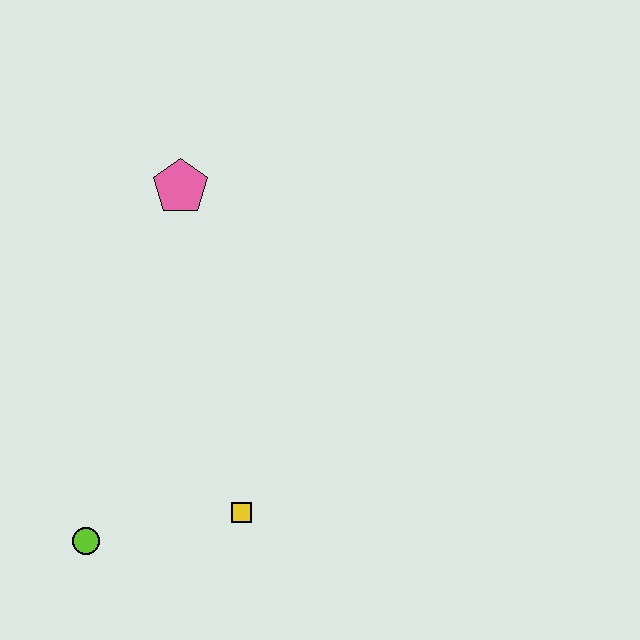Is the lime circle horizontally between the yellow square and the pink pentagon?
No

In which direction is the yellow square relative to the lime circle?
The yellow square is to the right of the lime circle.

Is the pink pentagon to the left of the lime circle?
No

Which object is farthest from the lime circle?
The pink pentagon is farthest from the lime circle.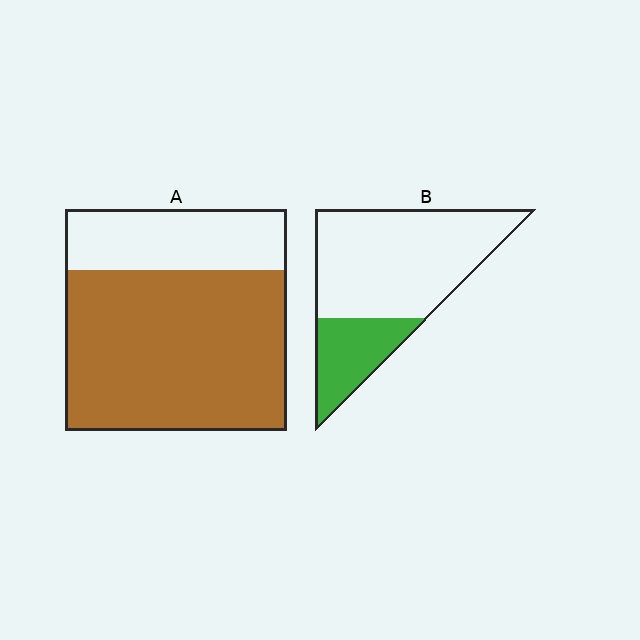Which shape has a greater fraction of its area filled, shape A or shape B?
Shape A.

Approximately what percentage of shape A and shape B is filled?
A is approximately 75% and B is approximately 25%.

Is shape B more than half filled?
No.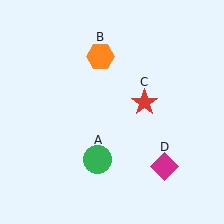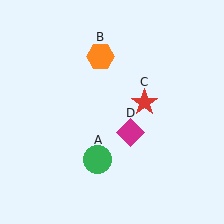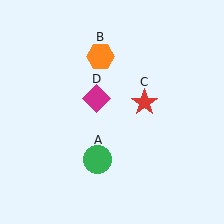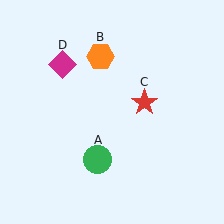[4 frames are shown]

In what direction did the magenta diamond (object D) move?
The magenta diamond (object D) moved up and to the left.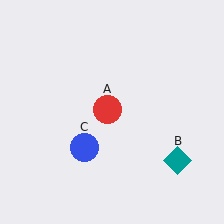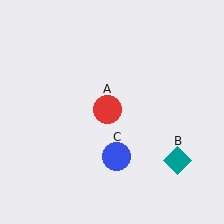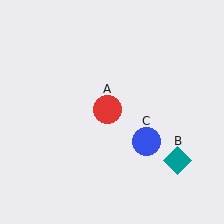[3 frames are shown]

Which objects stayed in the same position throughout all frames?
Red circle (object A) and teal diamond (object B) remained stationary.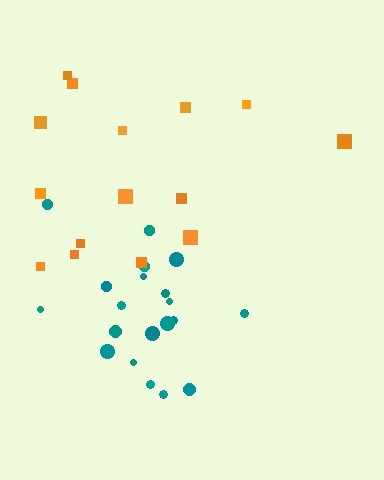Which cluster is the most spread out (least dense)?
Orange.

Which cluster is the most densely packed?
Teal.